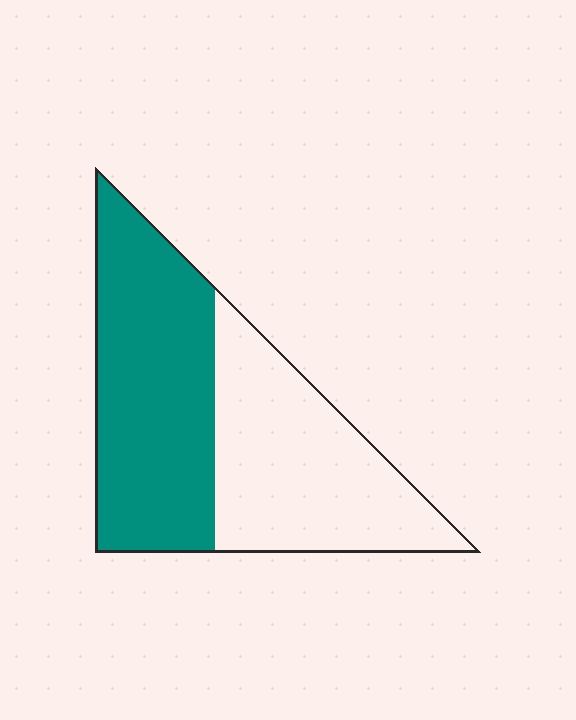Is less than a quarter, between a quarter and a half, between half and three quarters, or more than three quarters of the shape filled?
Between half and three quarters.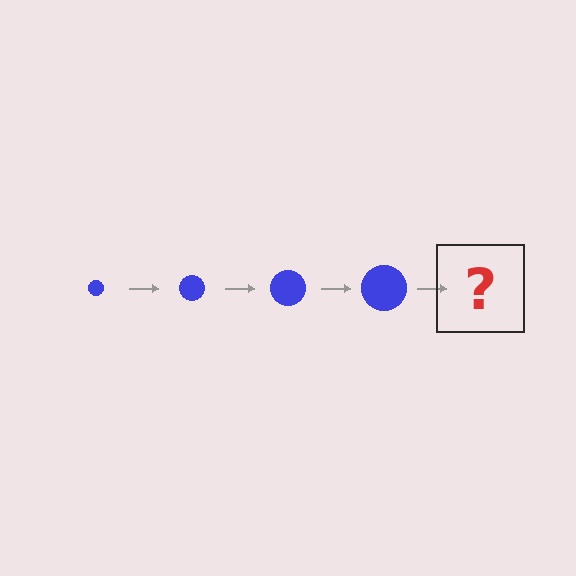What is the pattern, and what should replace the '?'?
The pattern is that the circle gets progressively larger each step. The '?' should be a blue circle, larger than the previous one.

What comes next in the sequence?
The next element should be a blue circle, larger than the previous one.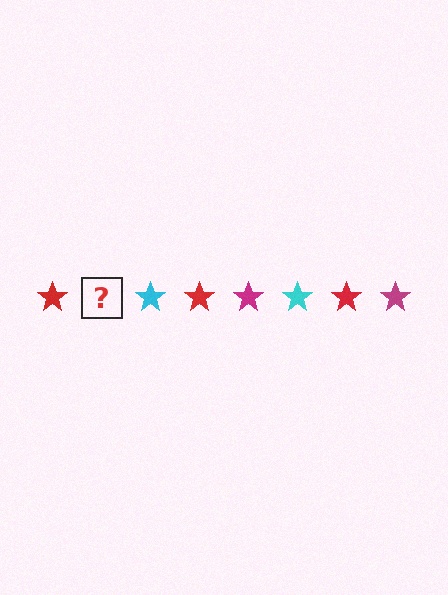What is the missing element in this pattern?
The missing element is a magenta star.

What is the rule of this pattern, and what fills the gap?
The rule is that the pattern cycles through red, magenta, cyan stars. The gap should be filled with a magenta star.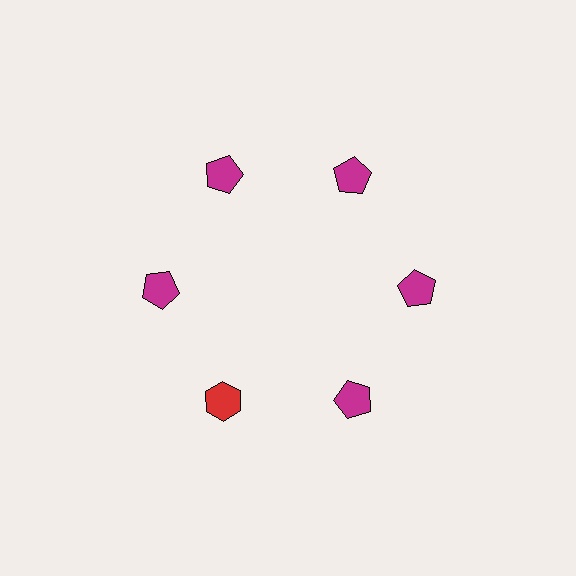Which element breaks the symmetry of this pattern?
The red hexagon at roughly the 7 o'clock position breaks the symmetry. All other shapes are magenta pentagons.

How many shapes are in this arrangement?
There are 6 shapes arranged in a ring pattern.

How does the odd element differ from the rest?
It differs in both color (red instead of magenta) and shape (hexagon instead of pentagon).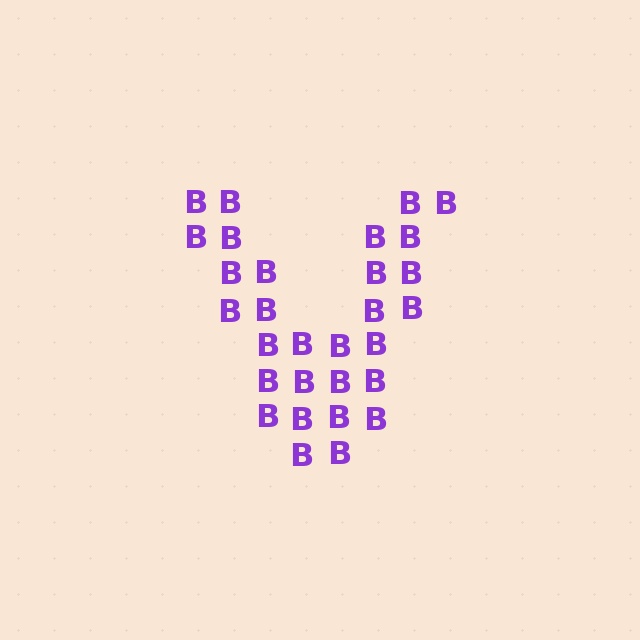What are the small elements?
The small elements are letter B's.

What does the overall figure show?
The overall figure shows the letter V.